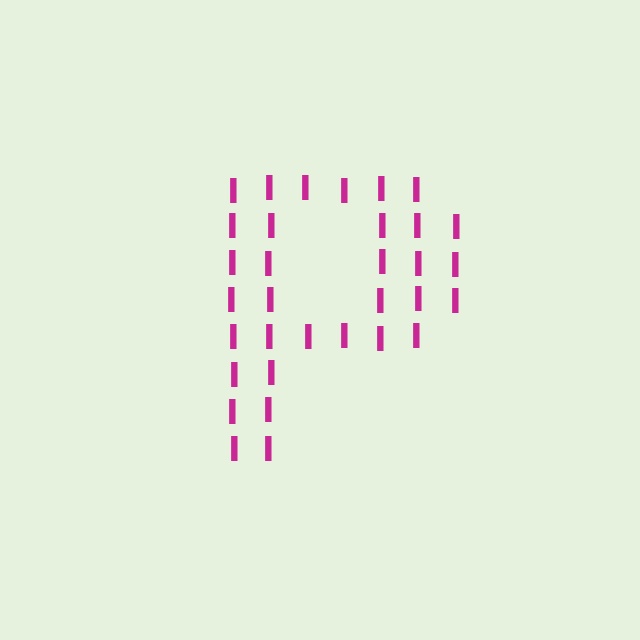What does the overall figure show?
The overall figure shows the letter P.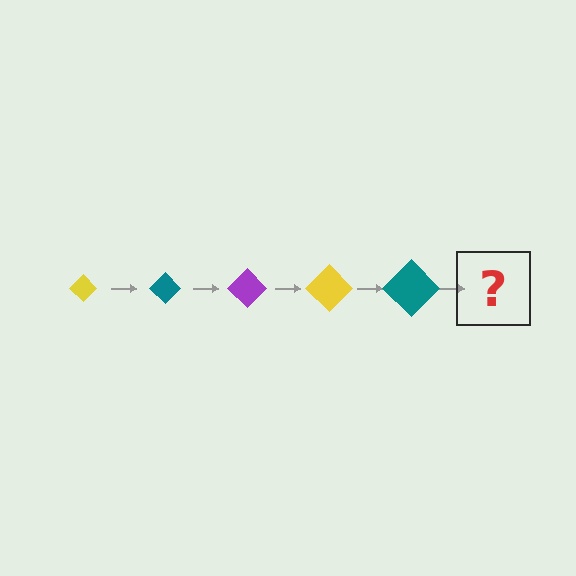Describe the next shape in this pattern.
It should be a purple diamond, larger than the previous one.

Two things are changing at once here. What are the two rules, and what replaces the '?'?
The two rules are that the diamond grows larger each step and the color cycles through yellow, teal, and purple. The '?' should be a purple diamond, larger than the previous one.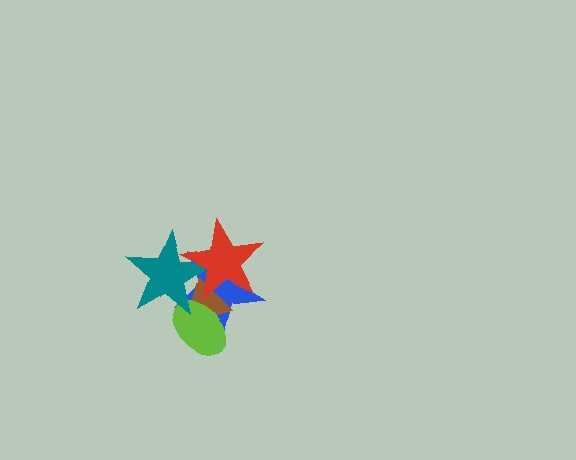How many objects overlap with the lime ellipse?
3 objects overlap with the lime ellipse.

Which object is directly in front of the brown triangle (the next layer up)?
The lime ellipse is directly in front of the brown triangle.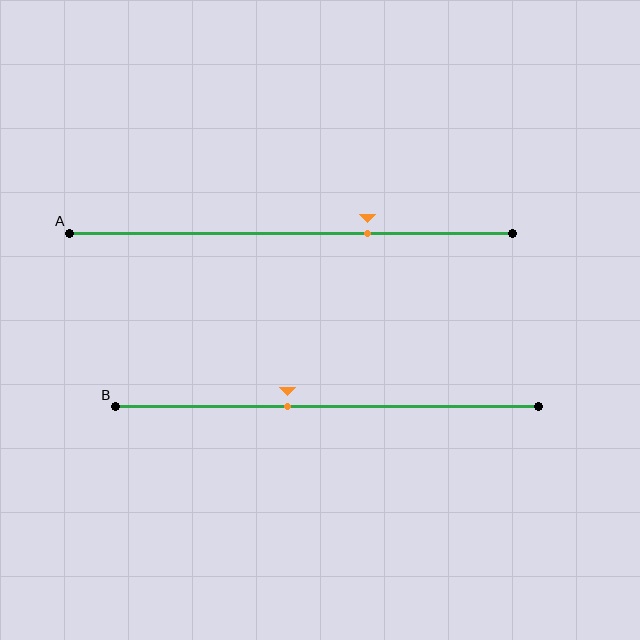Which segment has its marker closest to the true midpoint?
Segment B has its marker closest to the true midpoint.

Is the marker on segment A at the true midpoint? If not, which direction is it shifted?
No, the marker on segment A is shifted to the right by about 17% of the segment length.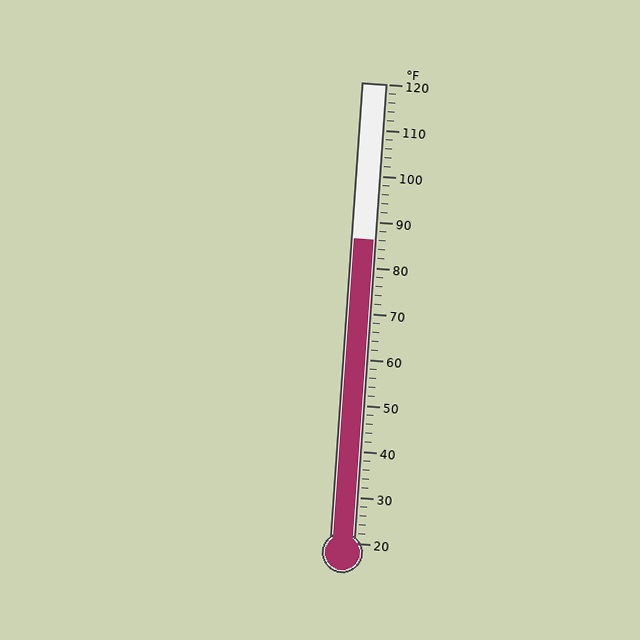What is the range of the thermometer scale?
The thermometer scale ranges from 20°F to 120°F.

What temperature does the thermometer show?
The thermometer shows approximately 86°F.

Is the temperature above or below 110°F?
The temperature is below 110°F.